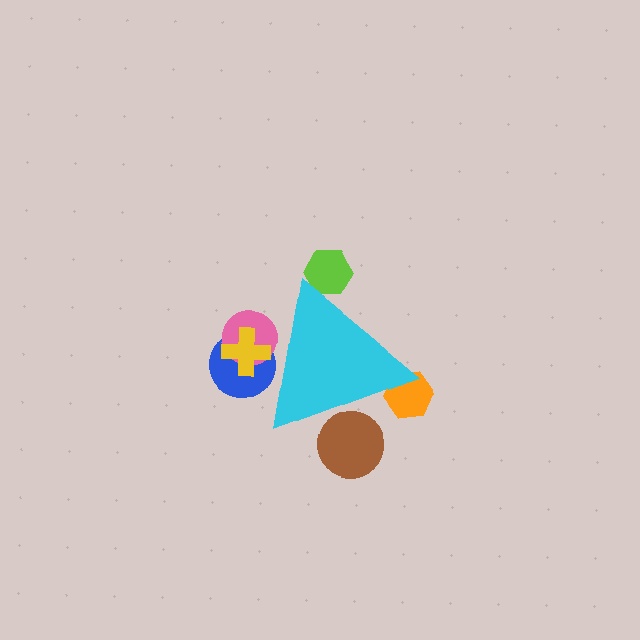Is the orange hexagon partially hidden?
Yes, the orange hexagon is partially hidden behind the cyan triangle.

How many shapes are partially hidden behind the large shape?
6 shapes are partially hidden.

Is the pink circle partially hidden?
Yes, the pink circle is partially hidden behind the cyan triangle.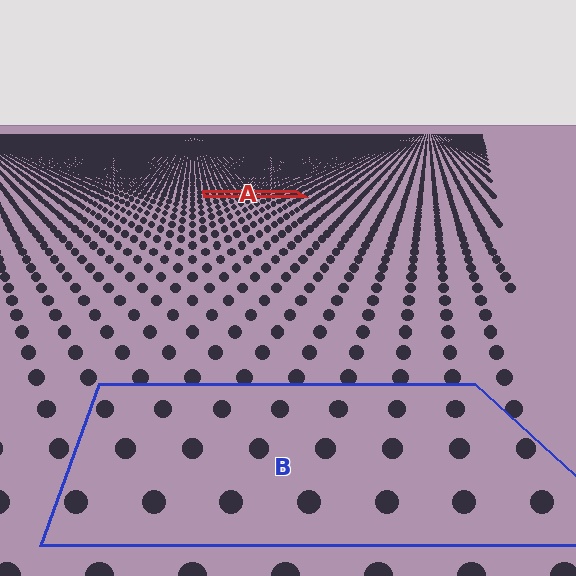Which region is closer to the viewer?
Region B is closer. The texture elements there are larger and more spread out.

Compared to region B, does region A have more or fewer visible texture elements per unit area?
Region A has more texture elements per unit area — they are packed more densely because it is farther away.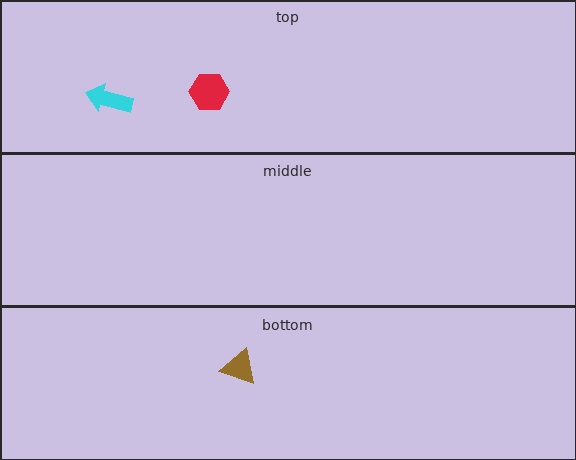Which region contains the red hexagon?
The top region.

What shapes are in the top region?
The red hexagon, the cyan arrow.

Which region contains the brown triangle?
The bottom region.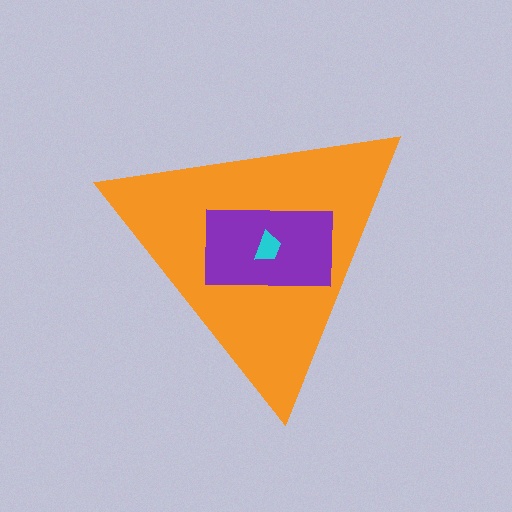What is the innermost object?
The cyan trapezoid.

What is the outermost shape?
The orange triangle.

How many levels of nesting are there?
3.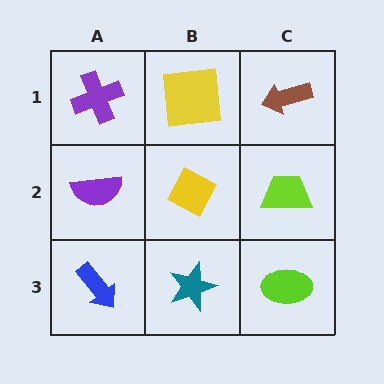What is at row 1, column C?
A brown arrow.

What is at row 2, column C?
A lime trapezoid.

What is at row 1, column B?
A yellow square.